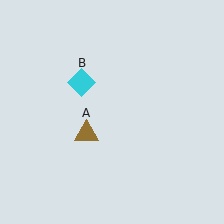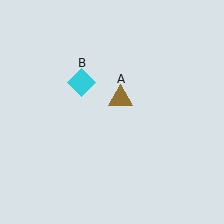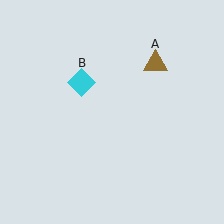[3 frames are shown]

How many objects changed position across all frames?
1 object changed position: brown triangle (object A).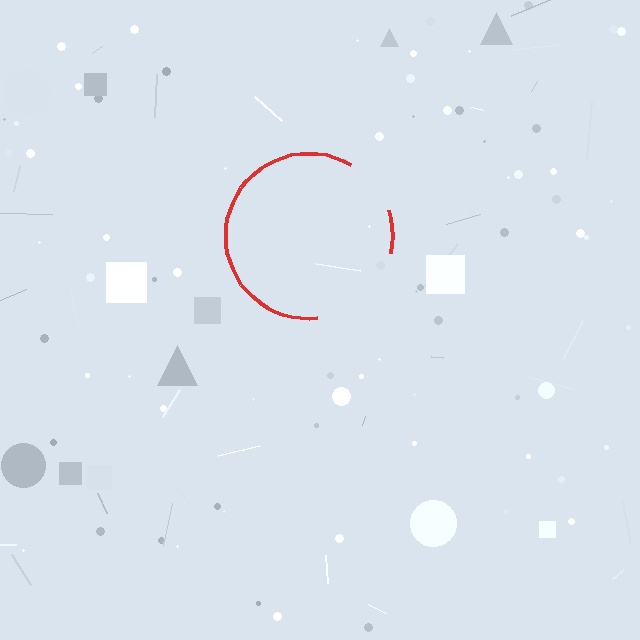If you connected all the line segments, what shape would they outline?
They would outline a circle.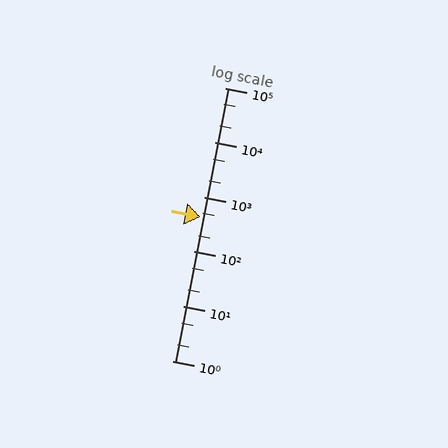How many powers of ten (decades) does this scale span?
The scale spans 5 decades, from 1 to 100000.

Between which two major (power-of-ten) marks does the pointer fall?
The pointer is between 100 and 1000.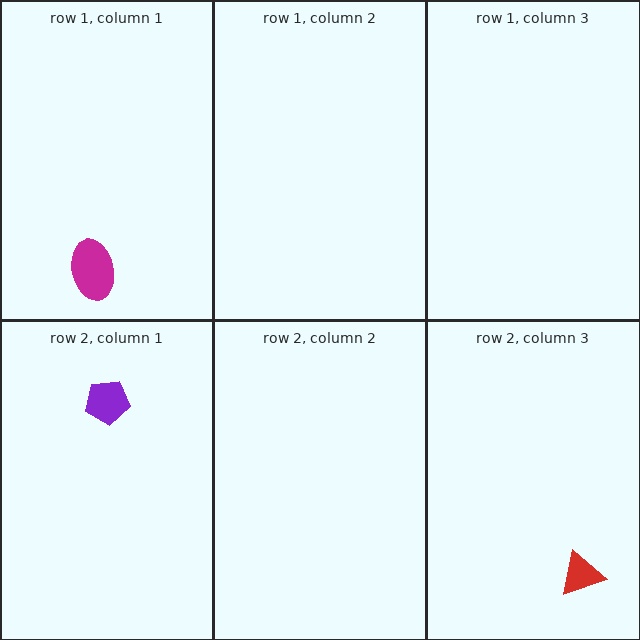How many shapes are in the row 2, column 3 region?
1.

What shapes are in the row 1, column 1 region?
The magenta ellipse.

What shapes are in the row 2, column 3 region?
The red triangle.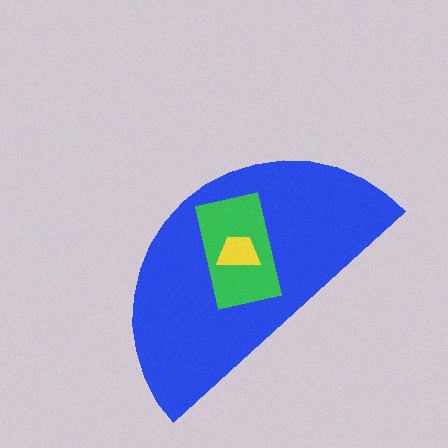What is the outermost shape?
The blue semicircle.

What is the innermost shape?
The yellow trapezoid.